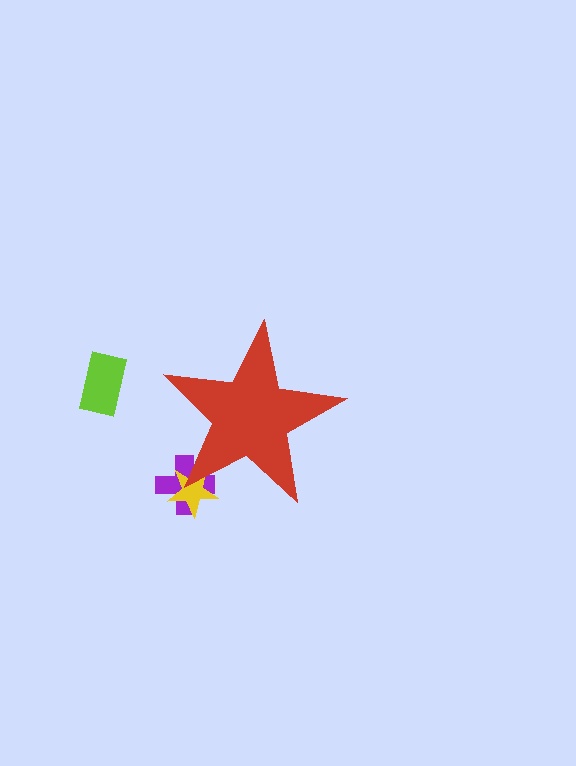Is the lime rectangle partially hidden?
No, the lime rectangle is fully visible.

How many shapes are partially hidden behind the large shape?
2 shapes are partially hidden.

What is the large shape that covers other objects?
A red star.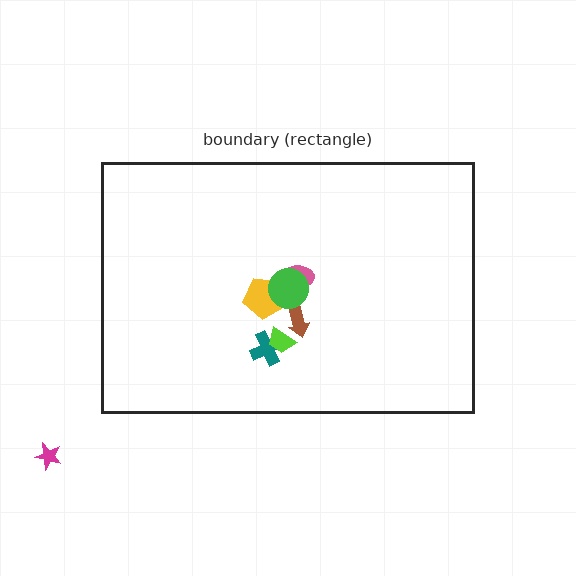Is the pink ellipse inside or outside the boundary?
Inside.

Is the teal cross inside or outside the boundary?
Inside.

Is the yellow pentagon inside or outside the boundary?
Inside.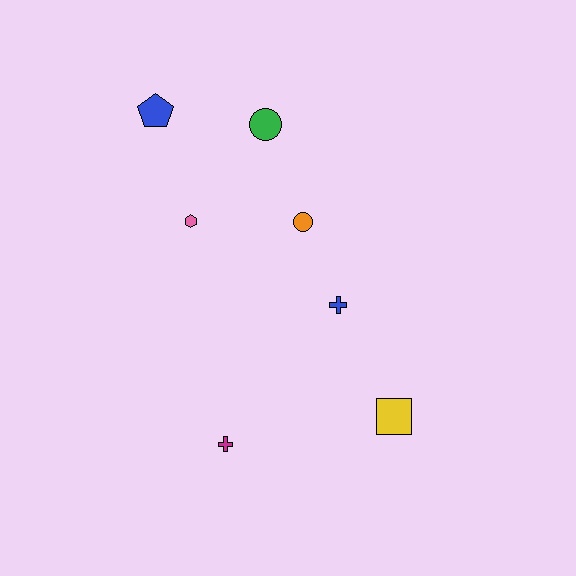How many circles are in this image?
There are 2 circles.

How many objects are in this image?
There are 7 objects.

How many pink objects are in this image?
There is 1 pink object.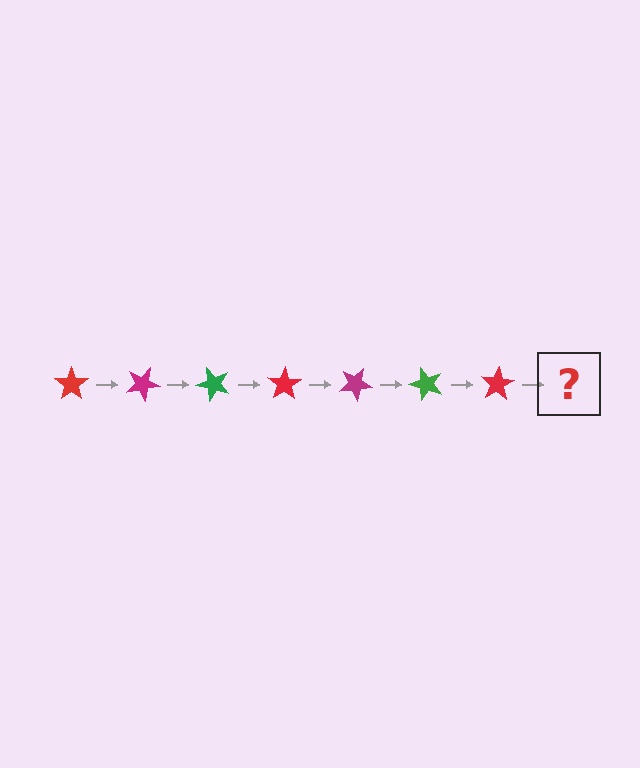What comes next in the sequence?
The next element should be a magenta star, rotated 175 degrees from the start.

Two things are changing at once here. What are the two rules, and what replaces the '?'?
The two rules are that it rotates 25 degrees each step and the color cycles through red, magenta, and green. The '?' should be a magenta star, rotated 175 degrees from the start.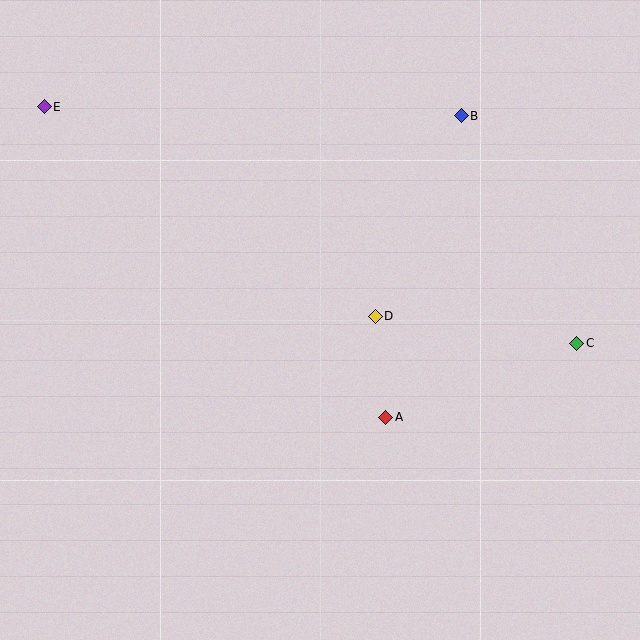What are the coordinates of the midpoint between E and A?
The midpoint between E and A is at (215, 262).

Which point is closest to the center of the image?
Point D at (375, 316) is closest to the center.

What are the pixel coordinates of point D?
Point D is at (375, 316).